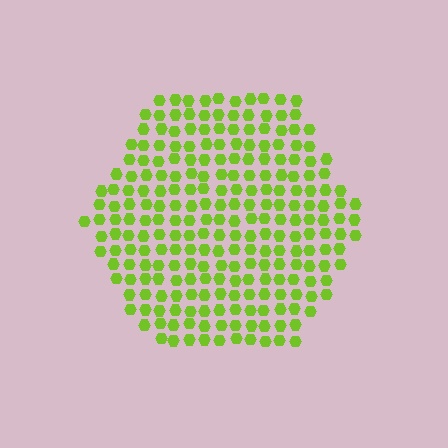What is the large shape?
The large shape is a hexagon.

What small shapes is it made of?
It is made of small hexagons.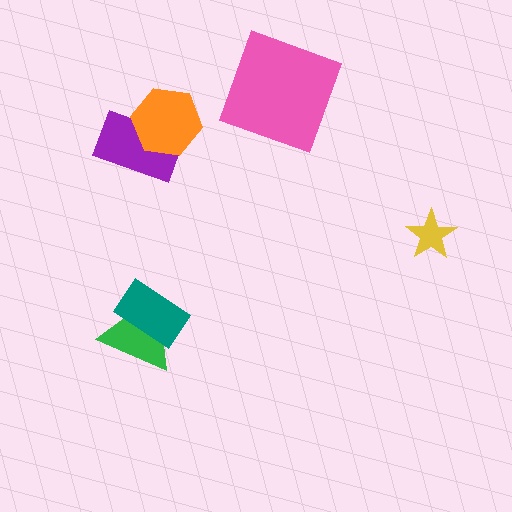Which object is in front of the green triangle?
The teal rectangle is in front of the green triangle.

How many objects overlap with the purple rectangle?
1 object overlaps with the purple rectangle.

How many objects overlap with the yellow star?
0 objects overlap with the yellow star.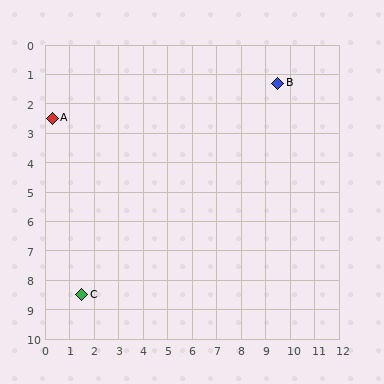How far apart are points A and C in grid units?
Points A and C are about 6.1 grid units apart.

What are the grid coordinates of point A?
Point A is at approximately (0.3, 2.5).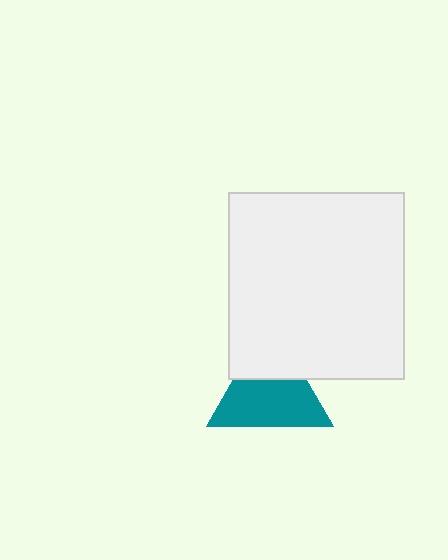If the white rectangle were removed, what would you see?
You would see the complete teal triangle.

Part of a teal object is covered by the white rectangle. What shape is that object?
It is a triangle.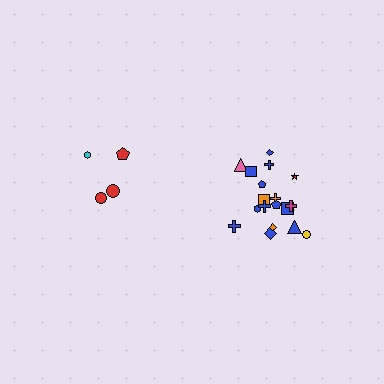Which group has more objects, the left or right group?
The right group.